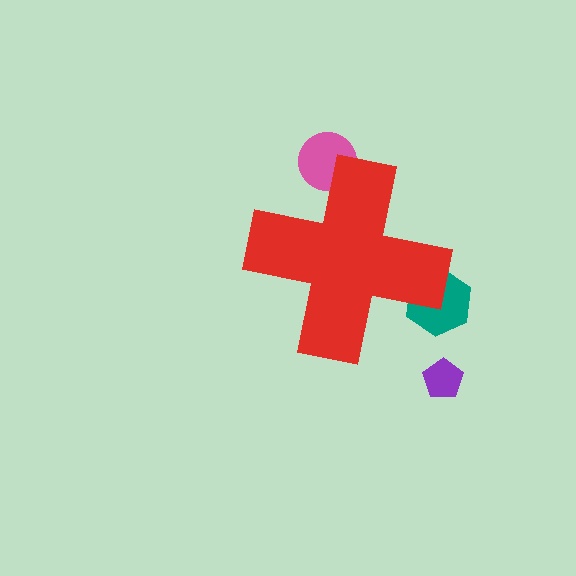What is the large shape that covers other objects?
A red cross.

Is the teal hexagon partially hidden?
Yes, the teal hexagon is partially hidden behind the red cross.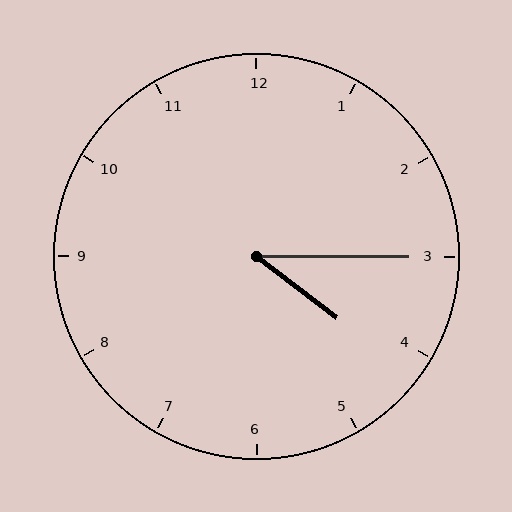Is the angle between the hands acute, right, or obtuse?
It is acute.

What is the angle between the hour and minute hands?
Approximately 38 degrees.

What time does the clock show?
4:15.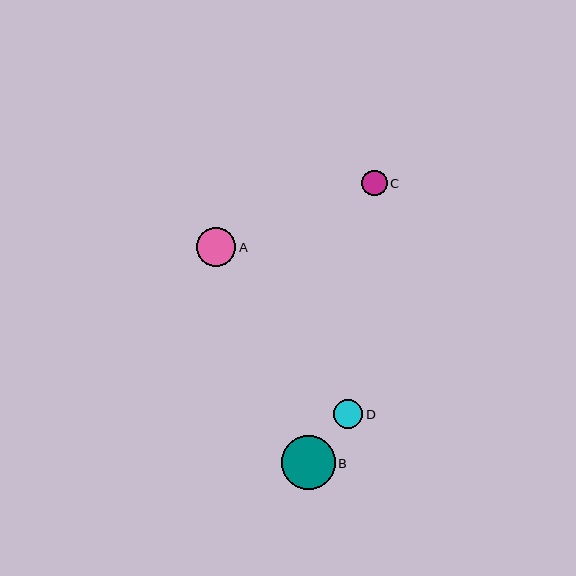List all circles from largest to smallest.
From largest to smallest: B, A, D, C.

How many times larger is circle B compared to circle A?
Circle B is approximately 1.4 times the size of circle A.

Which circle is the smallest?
Circle C is the smallest with a size of approximately 26 pixels.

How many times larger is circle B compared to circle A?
Circle B is approximately 1.4 times the size of circle A.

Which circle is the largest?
Circle B is the largest with a size of approximately 54 pixels.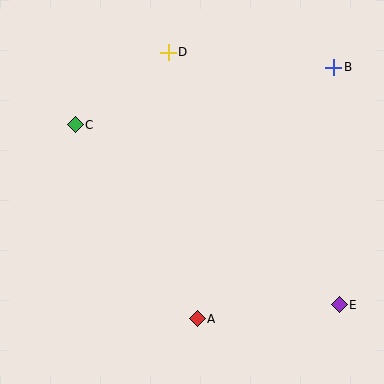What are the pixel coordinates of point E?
Point E is at (339, 305).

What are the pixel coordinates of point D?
Point D is at (168, 52).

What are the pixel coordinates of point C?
Point C is at (75, 125).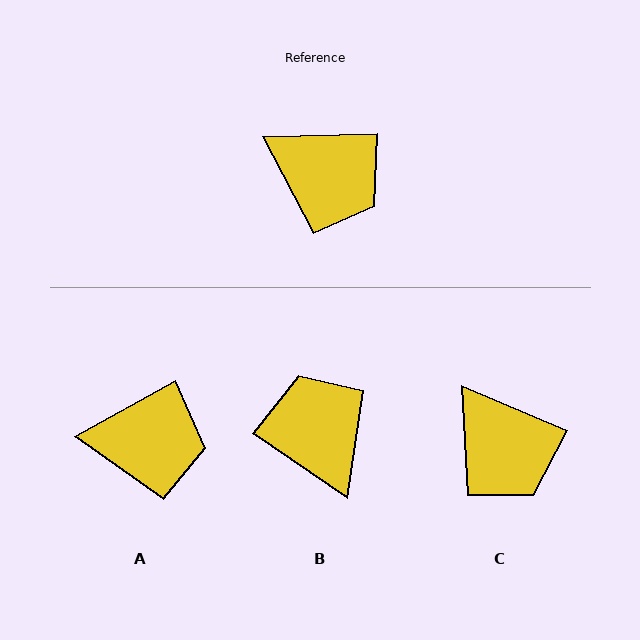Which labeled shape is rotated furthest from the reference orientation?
B, about 144 degrees away.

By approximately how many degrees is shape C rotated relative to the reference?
Approximately 24 degrees clockwise.